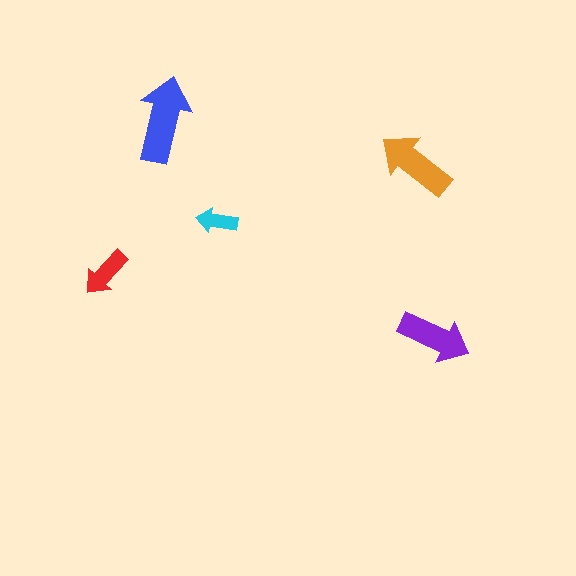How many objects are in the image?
There are 5 objects in the image.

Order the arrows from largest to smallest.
the blue one, the orange one, the purple one, the red one, the cyan one.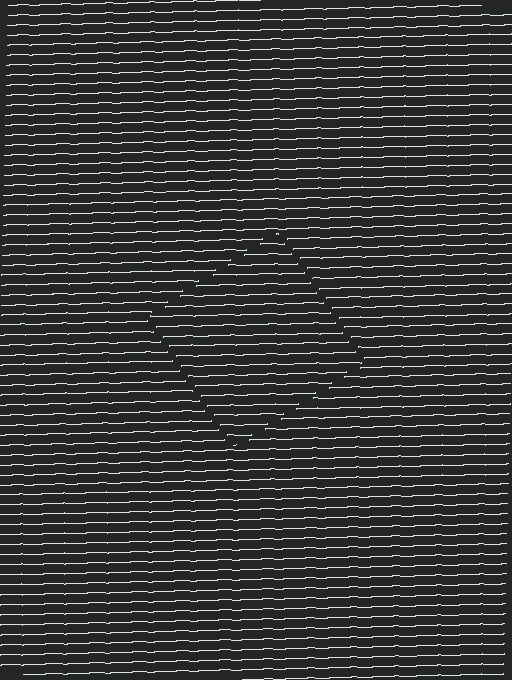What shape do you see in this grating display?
An illusory square. The interior of the shape contains the same grating, shifted by half a period — the contour is defined by the phase discontinuity where line-ends from the inner and outer gratings abut.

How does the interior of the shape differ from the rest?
The interior of the shape contains the same grating, shifted by half a period — the contour is defined by the phase discontinuity where line-ends from the inner and outer gratings abut.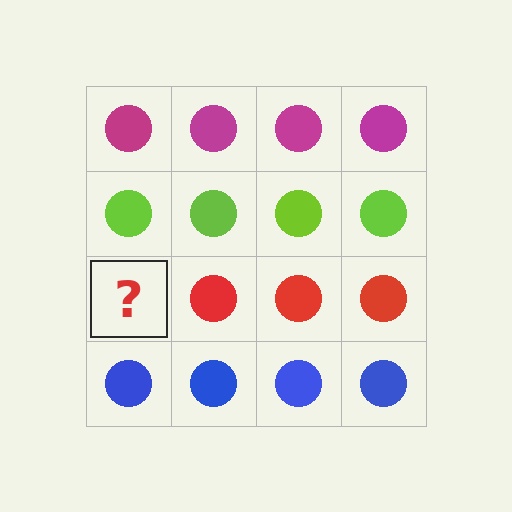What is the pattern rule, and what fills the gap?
The rule is that each row has a consistent color. The gap should be filled with a red circle.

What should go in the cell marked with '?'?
The missing cell should contain a red circle.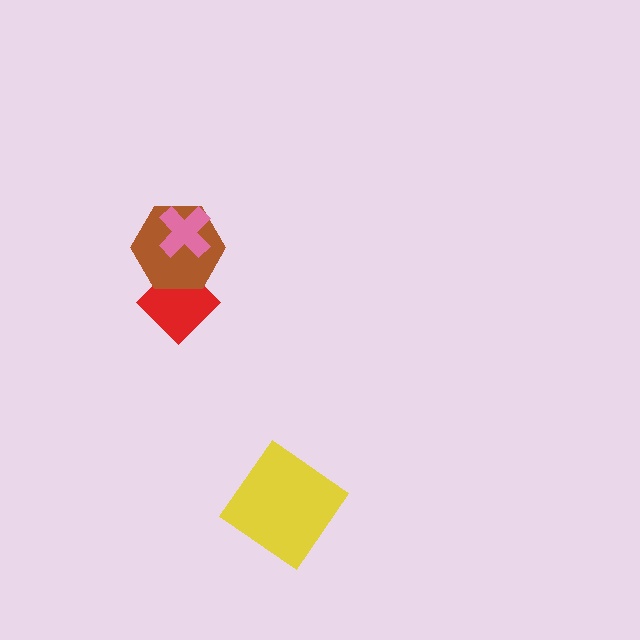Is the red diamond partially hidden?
Yes, it is partially covered by another shape.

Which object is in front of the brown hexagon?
The pink cross is in front of the brown hexagon.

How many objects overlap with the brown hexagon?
2 objects overlap with the brown hexagon.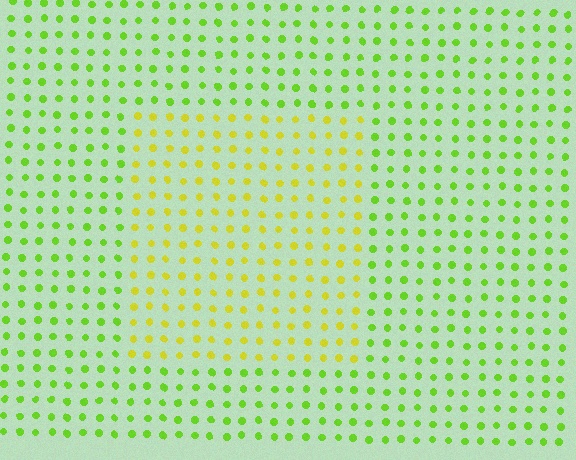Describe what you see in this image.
The image is filled with small lime elements in a uniform arrangement. A rectangle-shaped region is visible where the elements are tinted to a slightly different hue, forming a subtle color boundary.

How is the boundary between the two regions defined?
The boundary is defined purely by a slight shift in hue (about 36 degrees). Spacing, size, and orientation are identical on both sides.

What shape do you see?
I see a rectangle.